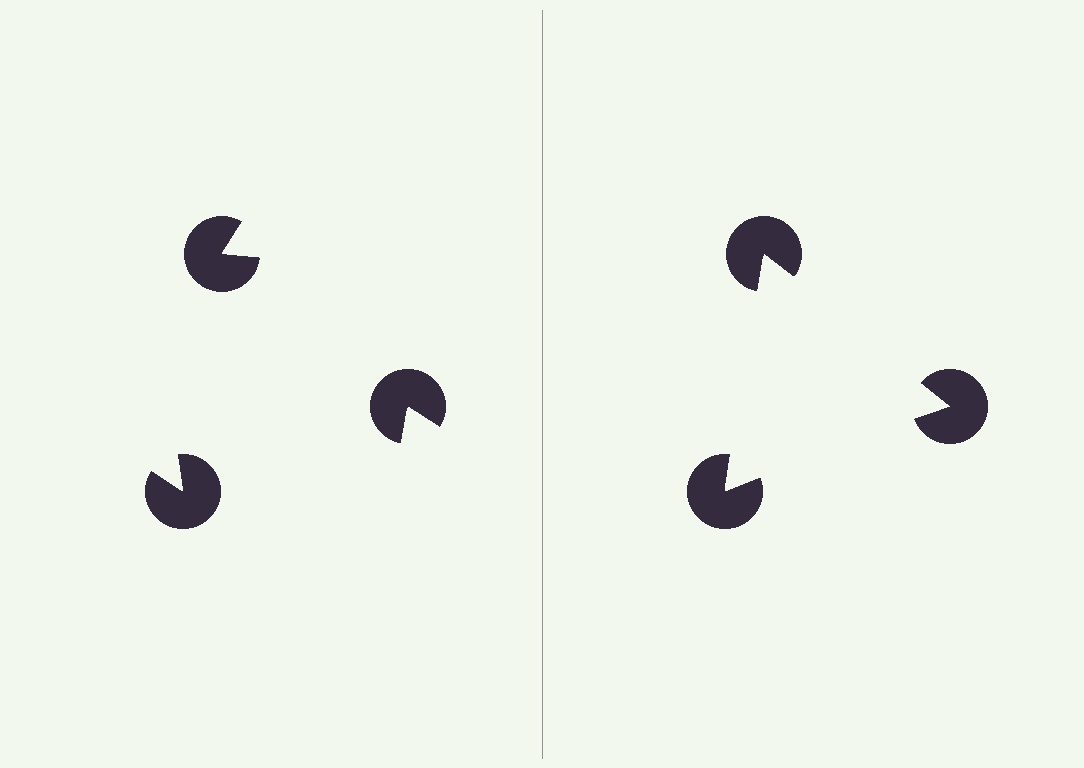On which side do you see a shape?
An illusory triangle appears on the right side. On the left side the wedge cuts are rotated, so no coherent shape forms.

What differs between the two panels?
The pac-man discs are positioned identically on both sides; only the wedge orientations differ. On the right they align to a triangle; on the left they are misaligned.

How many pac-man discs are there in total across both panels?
6 — 3 on each side.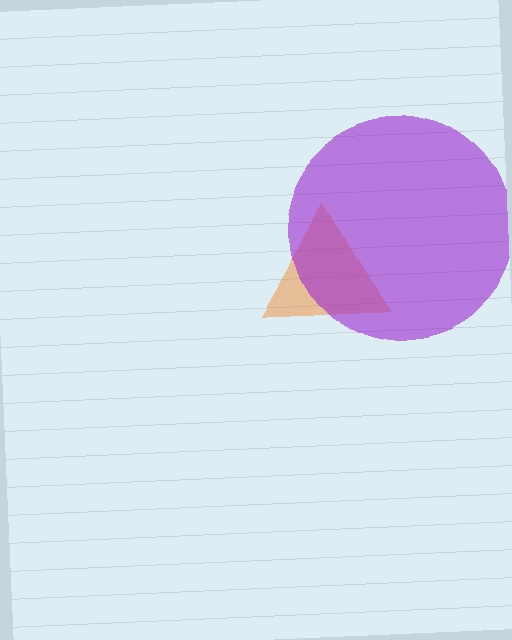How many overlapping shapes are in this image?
There are 2 overlapping shapes in the image.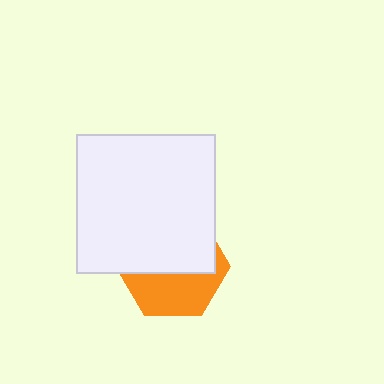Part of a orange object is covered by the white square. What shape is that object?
It is a hexagon.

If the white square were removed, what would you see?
You would see the complete orange hexagon.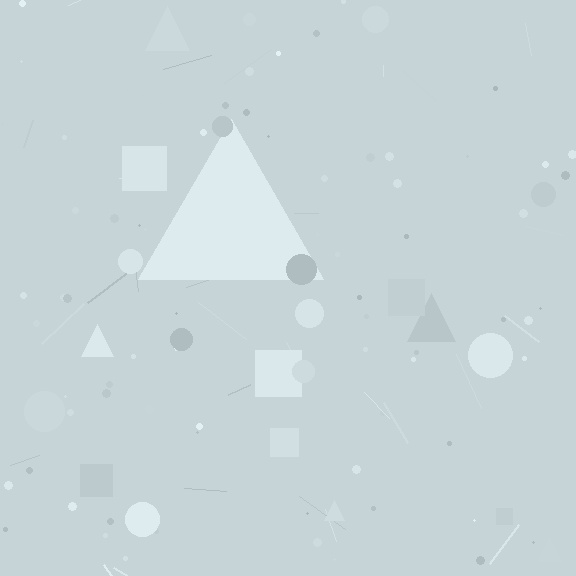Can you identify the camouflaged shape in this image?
The camouflaged shape is a triangle.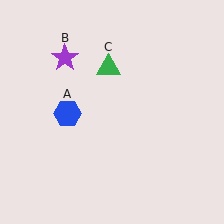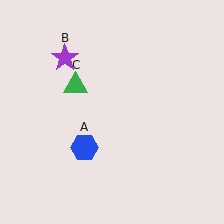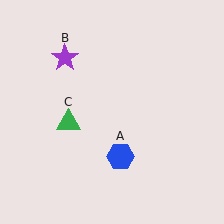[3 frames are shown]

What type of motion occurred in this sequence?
The blue hexagon (object A), green triangle (object C) rotated counterclockwise around the center of the scene.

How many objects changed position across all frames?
2 objects changed position: blue hexagon (object A), green triangle (object C).